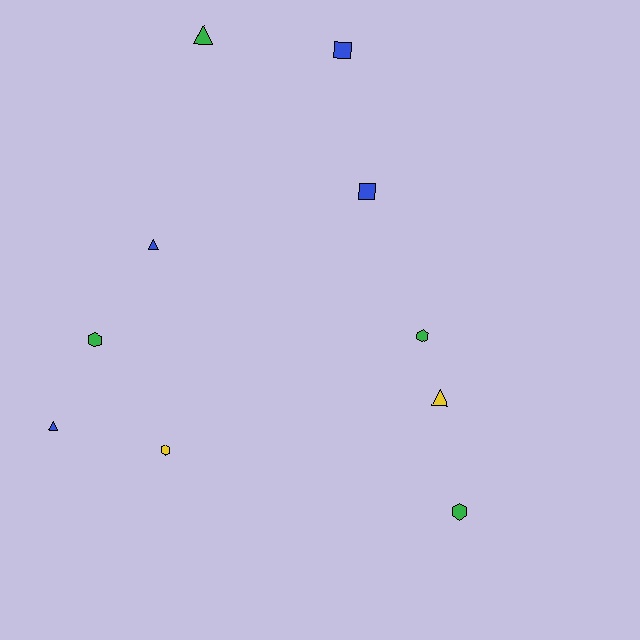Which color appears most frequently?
Green, with 4 objects.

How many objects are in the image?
There are 10 objects.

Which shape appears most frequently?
Triangle, with 4 objects.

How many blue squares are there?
There are 2 blue squares.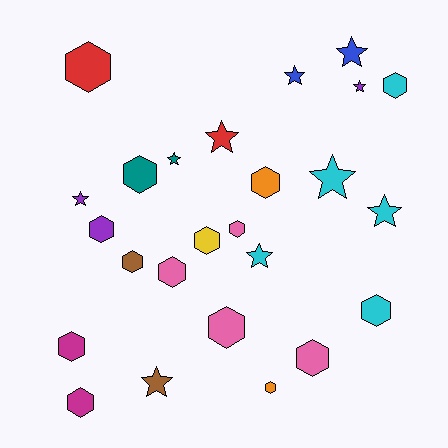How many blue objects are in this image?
There are 2 blue objects.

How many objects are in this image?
There are 25 objects.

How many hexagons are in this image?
There are 15 hexagons.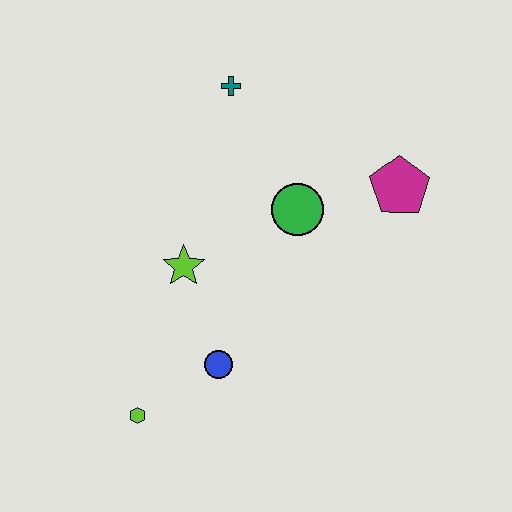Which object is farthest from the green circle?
The lime hexagon is farthest from the green circle.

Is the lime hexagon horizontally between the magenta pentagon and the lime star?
No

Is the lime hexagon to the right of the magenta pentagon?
No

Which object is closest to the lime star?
The blue circle is closest to the lime star.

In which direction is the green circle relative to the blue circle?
The green circle is above the blue circle.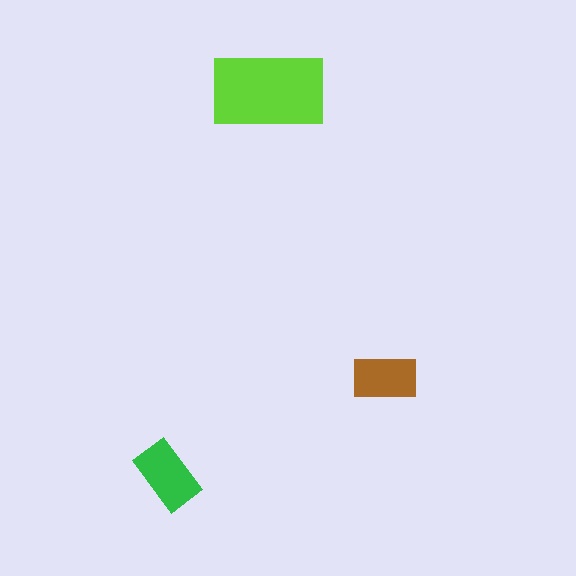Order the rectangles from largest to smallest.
the lime one, the green one, the brown one.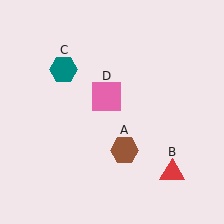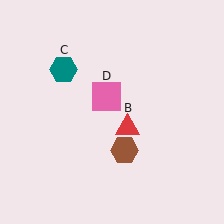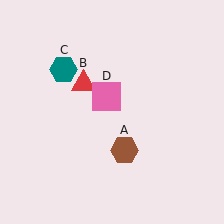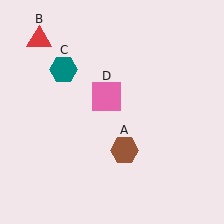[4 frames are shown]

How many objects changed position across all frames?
1 object changed position: red triangle (object B).